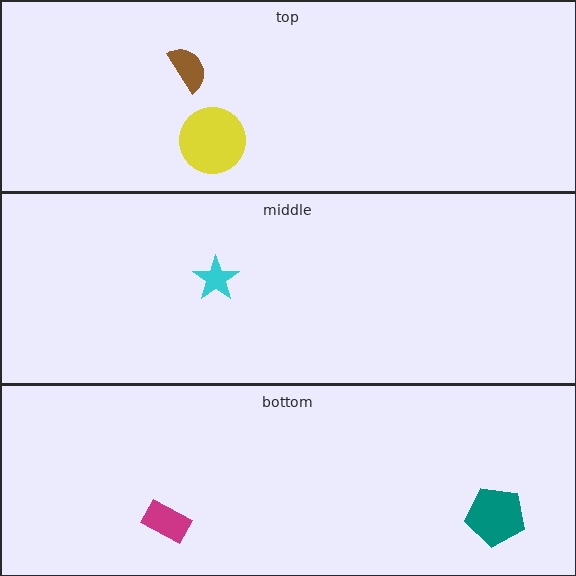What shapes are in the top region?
The brown semicircle, the yellow circle.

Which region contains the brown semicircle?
The top region.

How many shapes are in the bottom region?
2.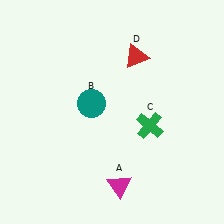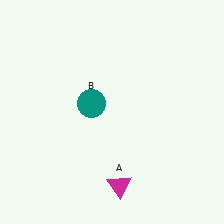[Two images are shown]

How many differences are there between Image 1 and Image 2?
There are 2 differences between the two images.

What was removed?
The green cross (C), the red triangle (D) were removed in Image 2.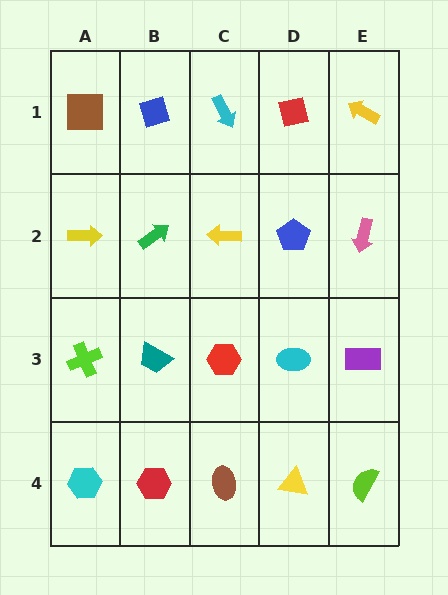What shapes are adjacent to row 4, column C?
A red hexagon (row 3, column C), a red hexagon (row 4, column B), a yellow triangle (row 4, column D).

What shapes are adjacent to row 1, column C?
A yellow arrow (row 2, column C), a blue diamond (row 1, column B), a red square (row 1, column D).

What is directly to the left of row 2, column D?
A yellow arrow.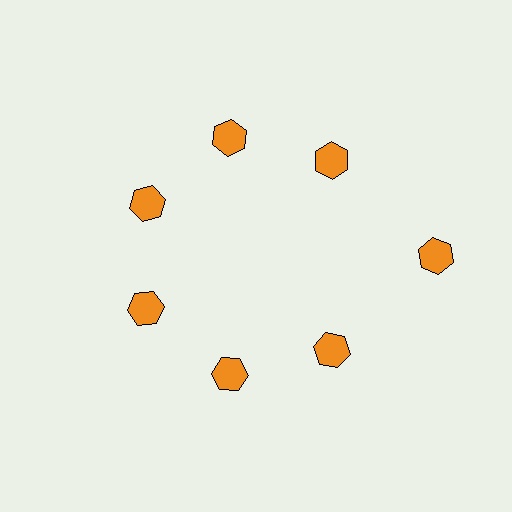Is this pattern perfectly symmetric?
No. The 7 orange hexagons are arranged in a ring, but one element near the 3 o'clock position is pushed outward from the center, breaking the 7-fold rotational symmetry.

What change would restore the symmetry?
The symmetry would be restored by moving it inward, back onto the ring so that all 7 hexagons sit at equal angles and equal distance from the center.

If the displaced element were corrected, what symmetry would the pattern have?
It would have 7-fold rotational symmetry — the pattern would map onto itself every 51 degrees.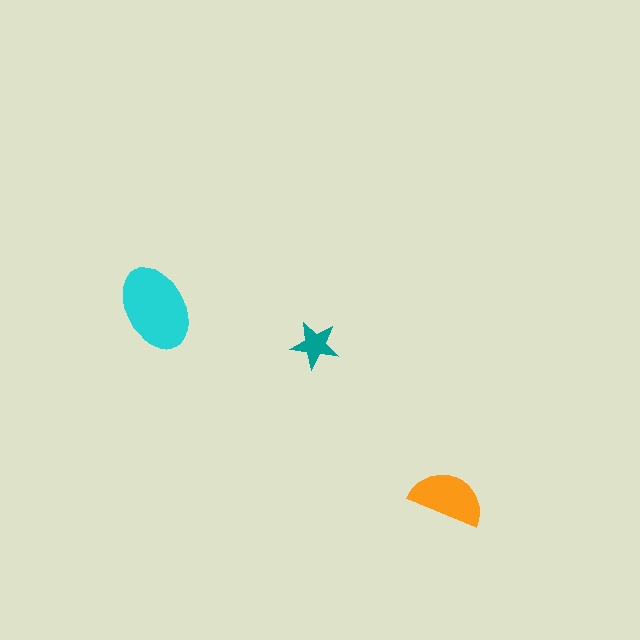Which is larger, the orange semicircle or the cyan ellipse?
The cyan ellipse.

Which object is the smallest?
The teal star.